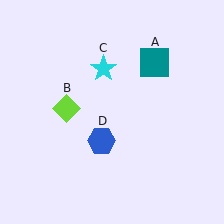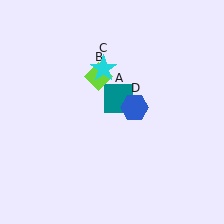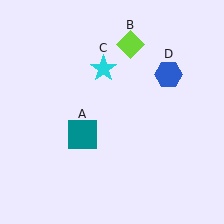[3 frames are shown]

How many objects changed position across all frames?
3 objects changed position: teal square (object A), lime diamond (object B), blue hexagon (object D).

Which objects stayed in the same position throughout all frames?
Cyan star (object C) remained stationary.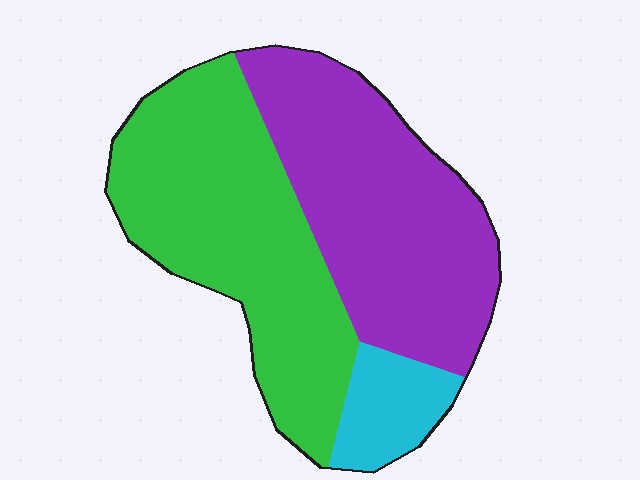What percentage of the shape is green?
Green covers 46% of the shape.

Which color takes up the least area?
Cyan, at roughly 10%.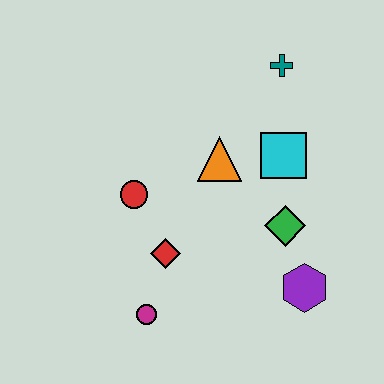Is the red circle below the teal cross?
Yes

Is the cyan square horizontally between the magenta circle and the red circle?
No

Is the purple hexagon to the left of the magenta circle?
No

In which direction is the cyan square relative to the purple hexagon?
The cyan square is above the purple hexagon.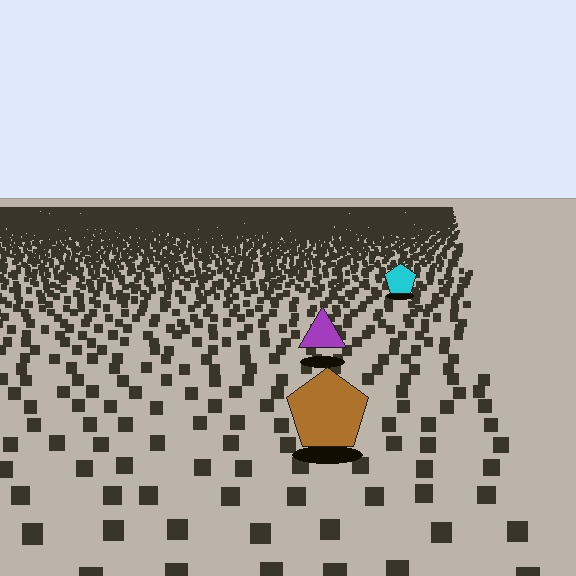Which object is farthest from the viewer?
The cyan pentagon is farthest from the viewer. It appears smaller and the ground texture around it is denser.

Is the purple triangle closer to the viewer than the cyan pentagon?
Yes. The purple triangle is closer — you can tell from the texture gradient: the ground texture is coarser near it.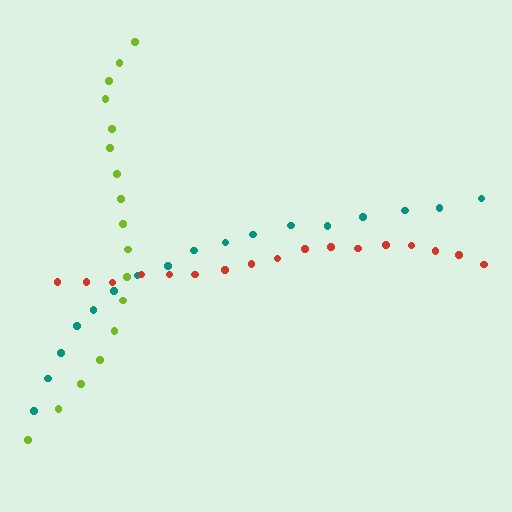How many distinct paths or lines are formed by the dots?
There are 3 distinct paths.